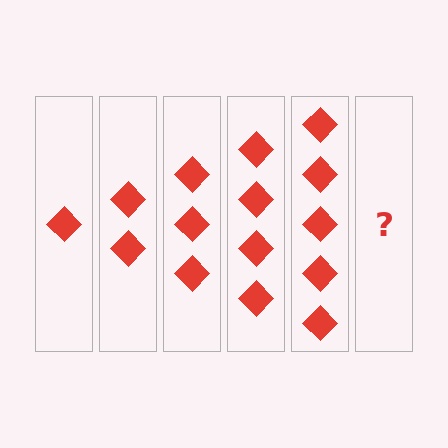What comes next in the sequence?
The next element should be 6 diamonds.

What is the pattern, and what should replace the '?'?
The pattern is that each step adds one more diamond. The '?' should be 6 diamonds.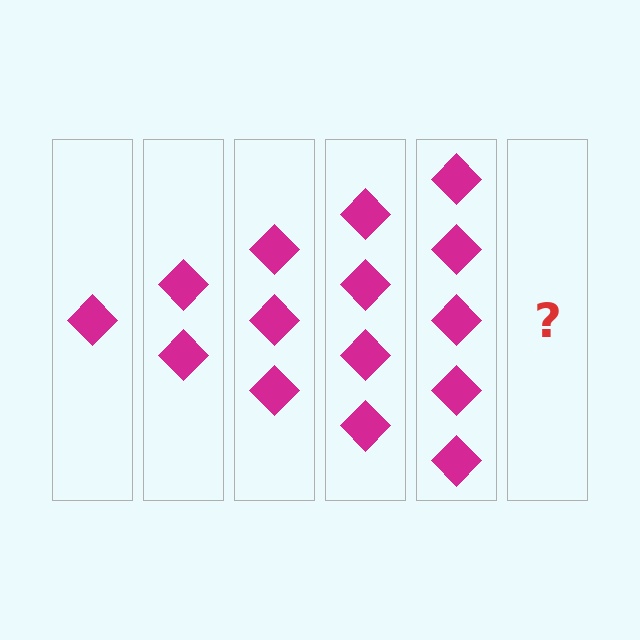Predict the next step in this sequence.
The next step is 6 diamonds.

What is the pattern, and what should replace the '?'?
The pattern is that each step adds one more diamond. The '?' should be 6 diamonds.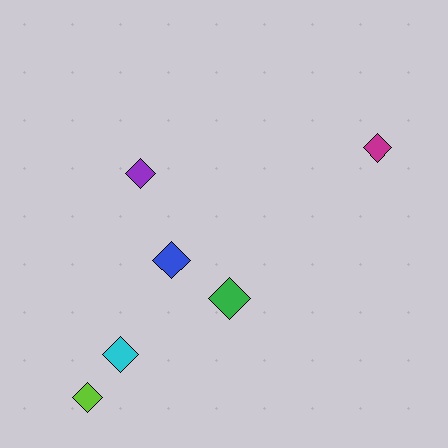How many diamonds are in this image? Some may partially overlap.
There are 6 diamonds.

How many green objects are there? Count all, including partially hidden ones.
There is 1 green object.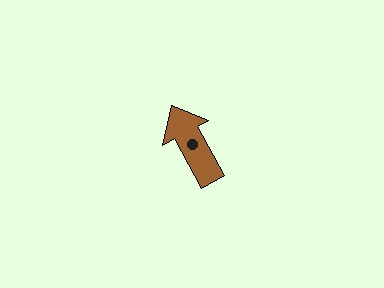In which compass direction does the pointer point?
Northwest.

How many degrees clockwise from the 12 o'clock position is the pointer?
Approximately 331 degrees.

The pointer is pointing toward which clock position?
Roughly 11 o'clock.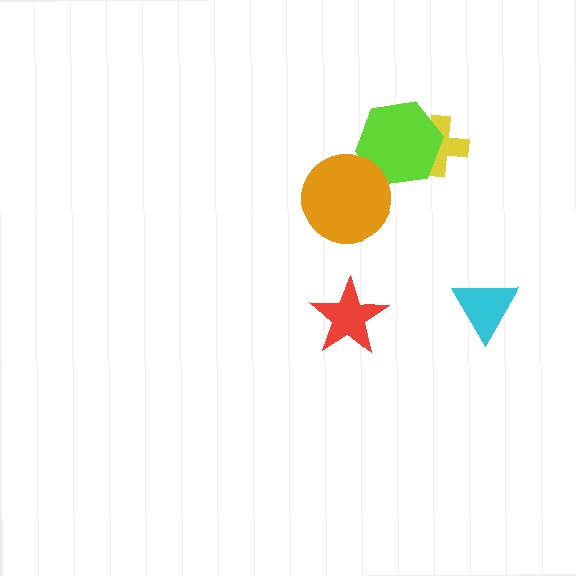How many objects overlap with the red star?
0 objects overlap with the red star.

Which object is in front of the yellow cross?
The lime hexagon is in front of the yellow cross.